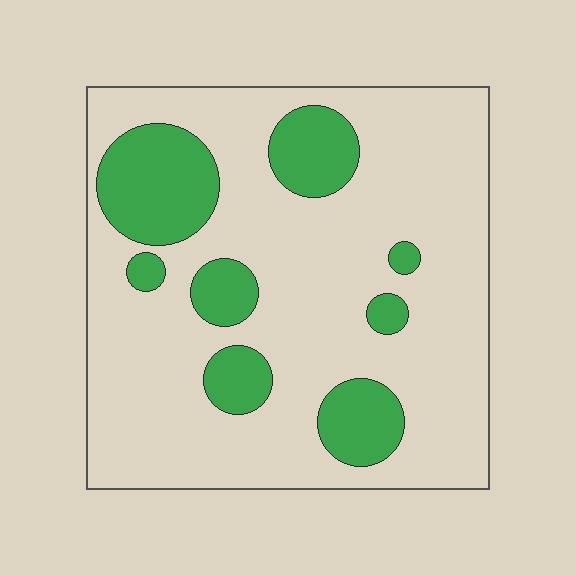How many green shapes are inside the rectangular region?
8.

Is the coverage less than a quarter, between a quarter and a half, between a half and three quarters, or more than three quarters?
Less than a quarter.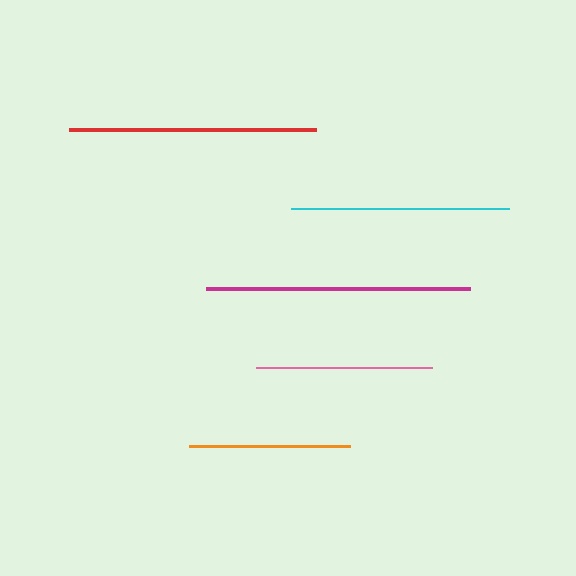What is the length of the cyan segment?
The cyan segment is approximately 218 pixels long.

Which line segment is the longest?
The magenta line is the longest at approximately 265 pixels.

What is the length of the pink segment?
The pink segment is approximately 177 pixels long.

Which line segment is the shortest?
The orange line is the shortest at approximately 161 pixels.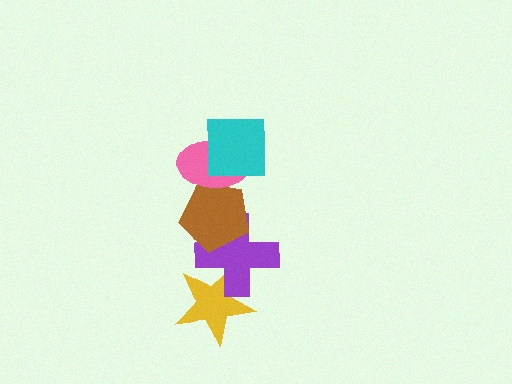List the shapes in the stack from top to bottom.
From top to bottom: the cyan square, the pink ellipse, the brown pentagon, the purple cross, the yellow star.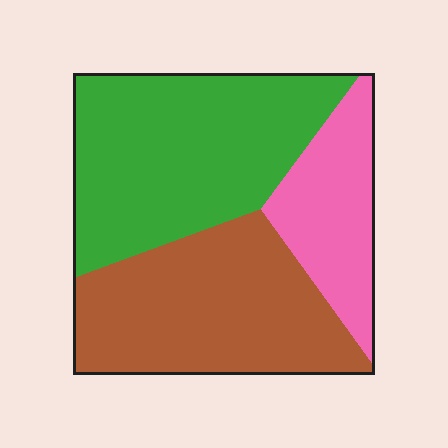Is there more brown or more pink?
Brown.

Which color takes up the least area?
Pink, at roughly 20%.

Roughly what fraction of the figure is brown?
Brown covers 38% of the figure.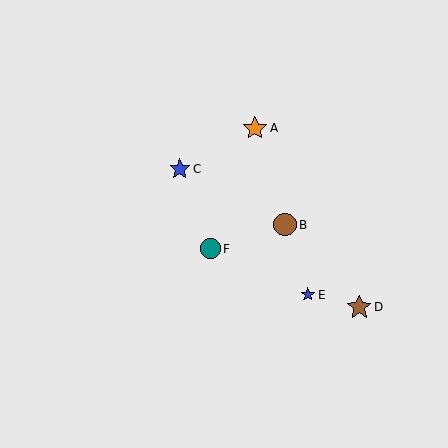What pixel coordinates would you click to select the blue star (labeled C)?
Click at (180, 169) to select the blue star C.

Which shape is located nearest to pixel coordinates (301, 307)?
The blue star (labeled E) at (308, 295) is nearest to that location.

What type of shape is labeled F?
Shape F is a teal circle.